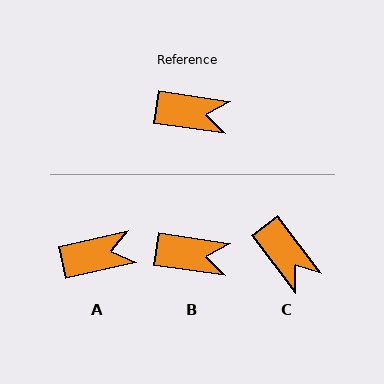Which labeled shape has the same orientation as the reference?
B.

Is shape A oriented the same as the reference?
No, it is off by about 21 degrees.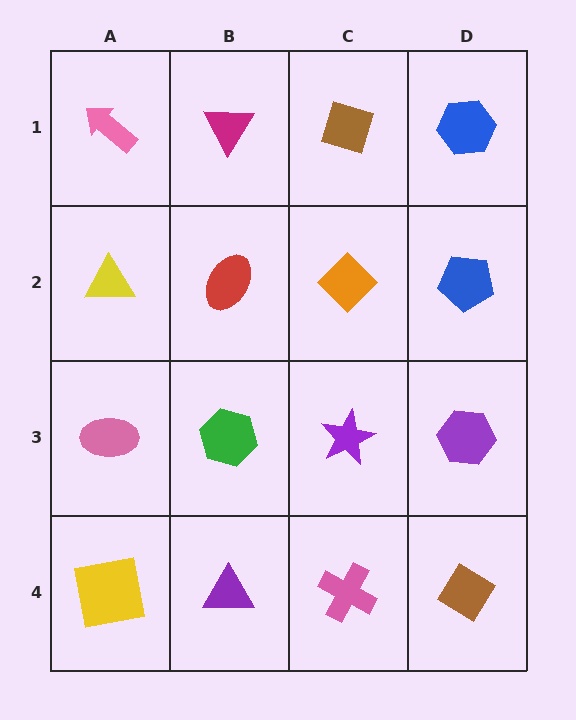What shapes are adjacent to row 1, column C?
An orange diamond (row 2, column C), a magenta triangle (row 1, column B), a blue hexagon (row 1, column D).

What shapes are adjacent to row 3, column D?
A blue pentagon (row 2, column D), a brown diamond (row 4, column D), a purple star (row 3, column C).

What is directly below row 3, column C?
A pink cross.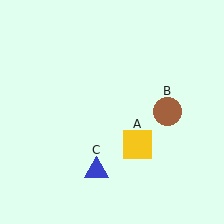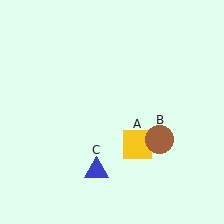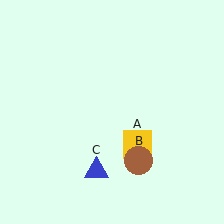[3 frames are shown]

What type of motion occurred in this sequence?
The brown circle (object B) rotated clockwise around the center of the scene.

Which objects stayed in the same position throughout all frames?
Yellow square (object A) and blue triangle (object C) remained stationary.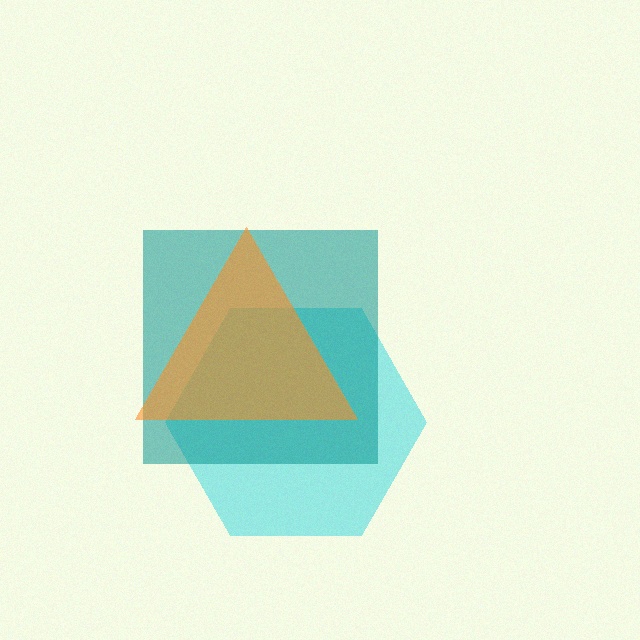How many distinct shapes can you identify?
There are 3 distinct shapes: a cyan hexagon, a teal square, an orange triangle.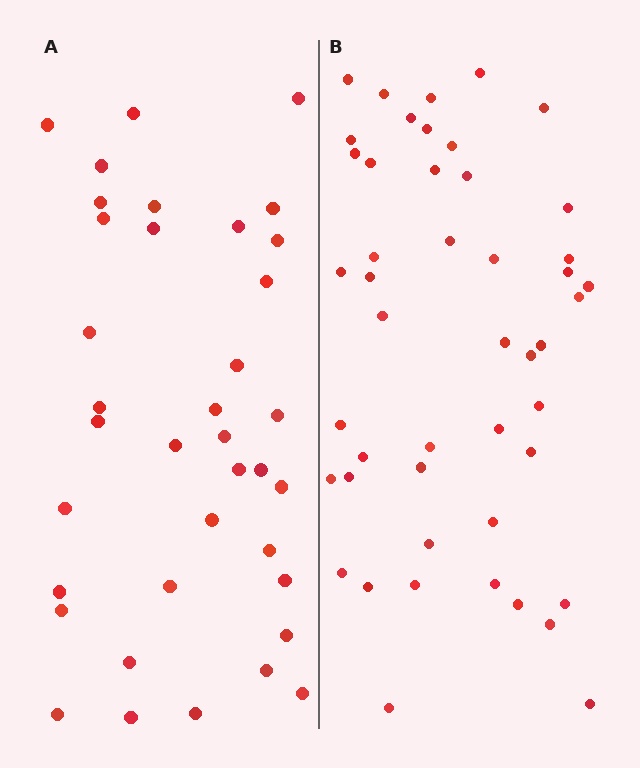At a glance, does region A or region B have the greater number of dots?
Region B (the right region) has more dots.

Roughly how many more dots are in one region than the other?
Region B has roughly 10 or so more dots than region A.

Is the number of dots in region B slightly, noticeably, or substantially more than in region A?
Region B has noticeably more, but not dramatically so. The ratio is roughly 1.3 to 1.